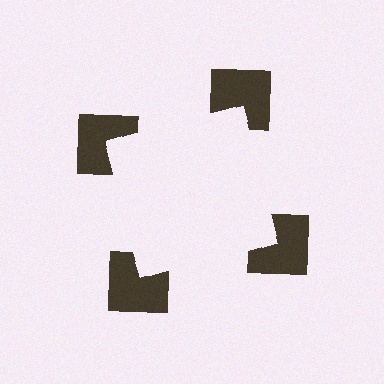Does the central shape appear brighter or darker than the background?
It typically appears slightly brighter than the background, even though no actual brightness change is drawn.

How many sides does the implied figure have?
4 sides.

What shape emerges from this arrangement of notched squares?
An illusory square — its edges are inferred from the aligned wedge cuts in the notched squares, not physically drawn.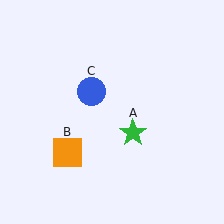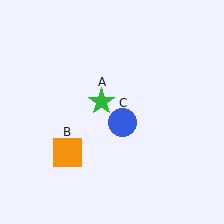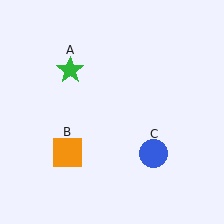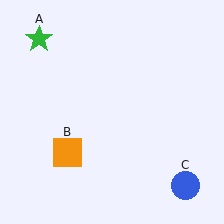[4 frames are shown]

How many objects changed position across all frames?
2 objects changed position: green star (object A), blue circle (object C).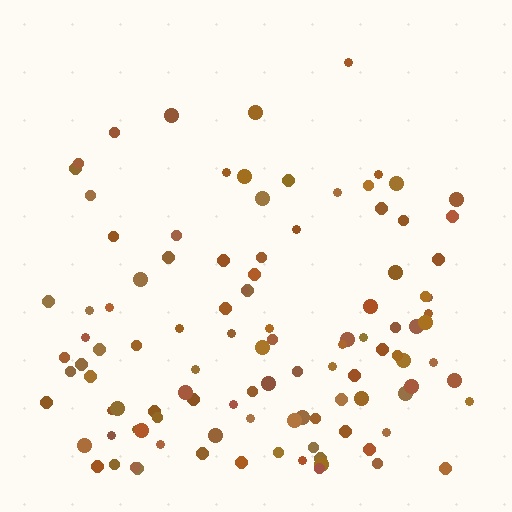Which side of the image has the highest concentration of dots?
The bottom.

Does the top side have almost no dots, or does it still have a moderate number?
Still a moderate number, just noticeably fewer than the bottom.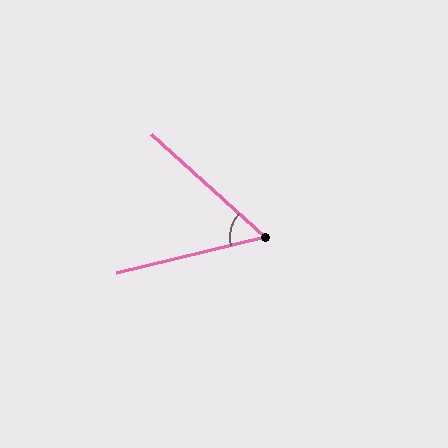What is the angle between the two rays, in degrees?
Approximately 56 degrees.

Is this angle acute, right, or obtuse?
It is acute.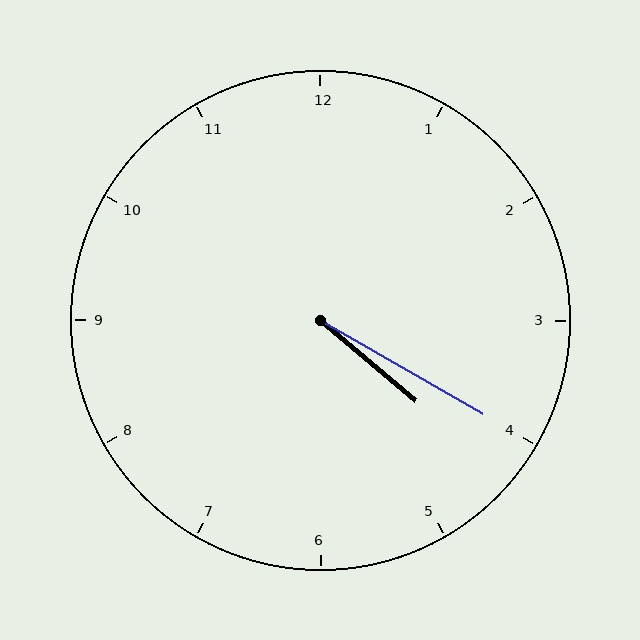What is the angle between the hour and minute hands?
Approximately 10 degrees.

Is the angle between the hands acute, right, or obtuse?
It is acute.